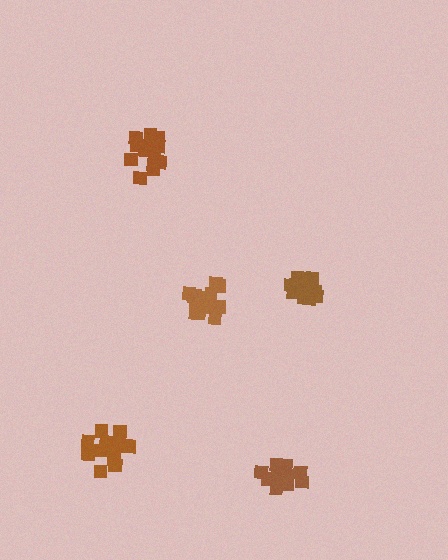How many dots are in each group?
Group 1: 16 dots, Group 2: 16 dots, Group 3: 15 dots, Group 4: 15 dots, Group 5: 21 dots (83 total).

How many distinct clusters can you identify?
There are 5 distinct clusters.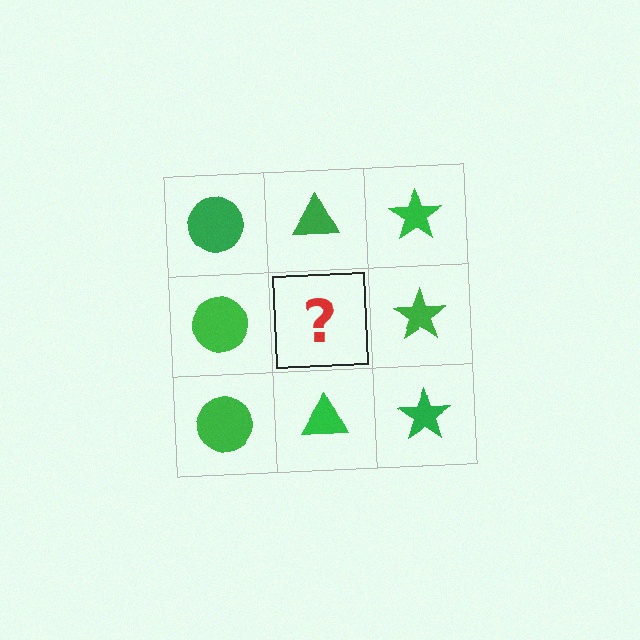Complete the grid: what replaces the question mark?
The question mark should be replaced with a green triangle.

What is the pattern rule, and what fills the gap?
The rule is that each column has a consistent shape. The gap should be filled with a green triangle.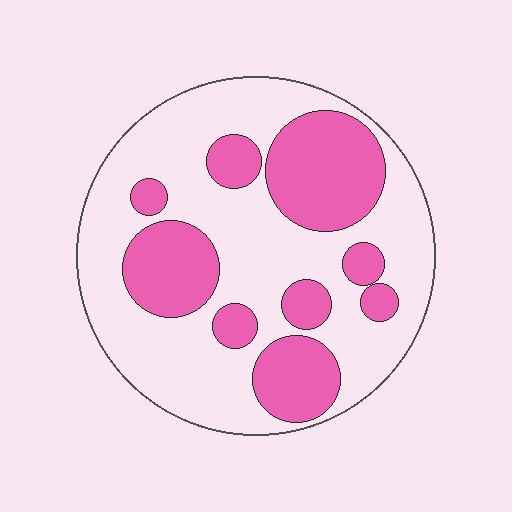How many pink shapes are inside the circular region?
9.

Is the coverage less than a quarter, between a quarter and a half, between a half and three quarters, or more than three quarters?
Between a quarter and a half.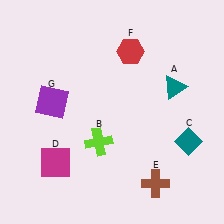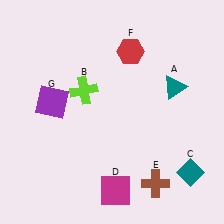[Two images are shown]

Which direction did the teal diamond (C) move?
The teal diamond (C) moved down.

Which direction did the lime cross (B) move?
The lime cross (B) moved up.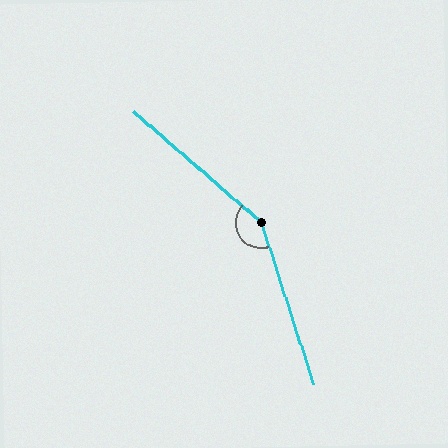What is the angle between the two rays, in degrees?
Approximately 149 degrees.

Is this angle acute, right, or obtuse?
It is obtuse.